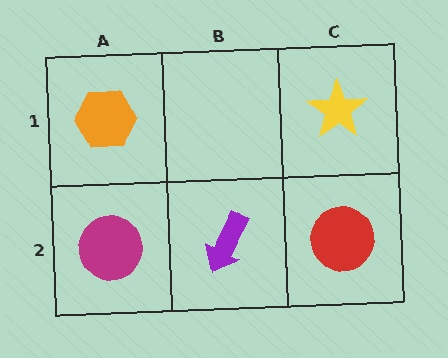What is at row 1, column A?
An orange hexagon.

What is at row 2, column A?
A magenta circle.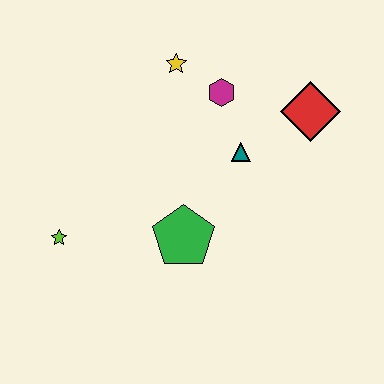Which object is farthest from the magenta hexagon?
The lime star is farthest from the magenta hexagon.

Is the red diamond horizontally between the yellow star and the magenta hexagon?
No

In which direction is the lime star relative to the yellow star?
The lime star is below the yellow star.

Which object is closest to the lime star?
The green pentagon is closest to the lime star.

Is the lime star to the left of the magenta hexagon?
Yes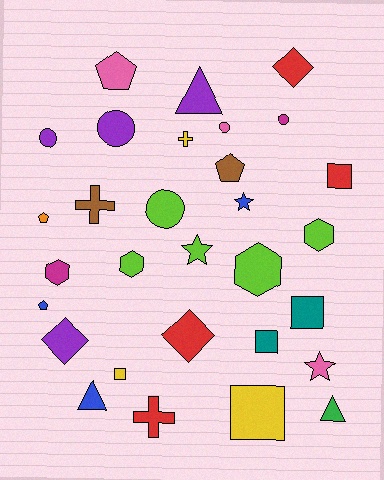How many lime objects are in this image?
There are 5 lime objects.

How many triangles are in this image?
There are 3 triangles.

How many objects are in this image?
There are 30 objects.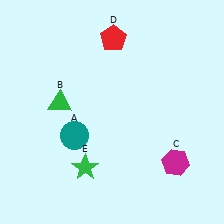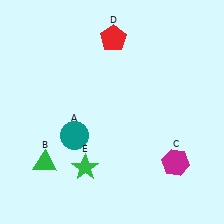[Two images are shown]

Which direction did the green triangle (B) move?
The green triangle (B) moved down.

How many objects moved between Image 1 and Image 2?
1 object moved between the two images.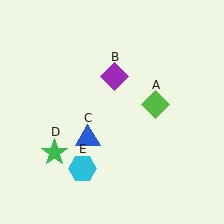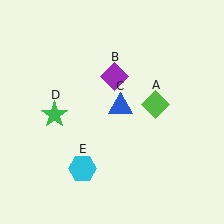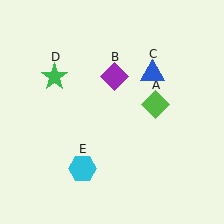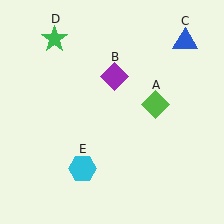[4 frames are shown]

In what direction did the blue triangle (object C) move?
The blue triangle (object C) moved up and to the right.